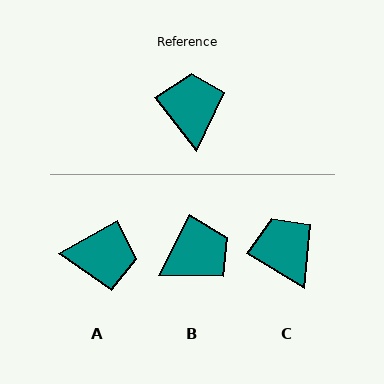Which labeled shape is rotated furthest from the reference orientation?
A, about 99 degrees away.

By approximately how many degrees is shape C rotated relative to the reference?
Approximately 21 degrees counter-clockwise.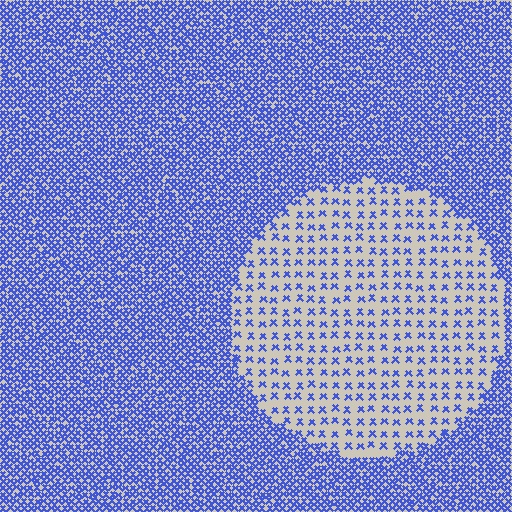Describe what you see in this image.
The image contains small blue elements arranged at two different densities. A circle-shaped region is visible where the elements are less densely packed than the surrounding area.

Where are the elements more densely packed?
The elements are more densely packed outside the circle boundary.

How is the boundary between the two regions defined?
The boundary is defined by a change in element density (approximately 3.2x ratio). All elements are the same color, size, and shape.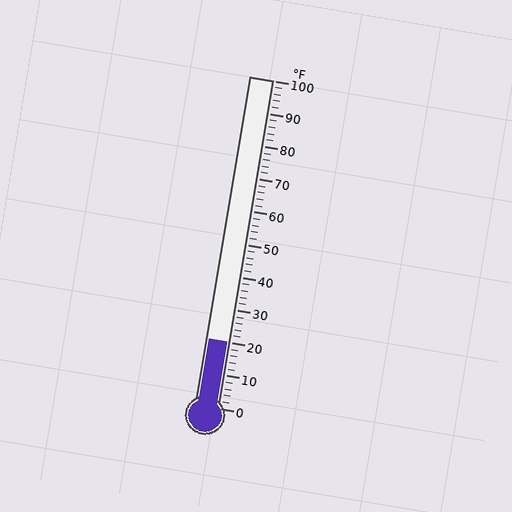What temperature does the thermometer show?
The thermometer shows approximately 20°F.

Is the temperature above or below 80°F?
The temperature is below 80°F.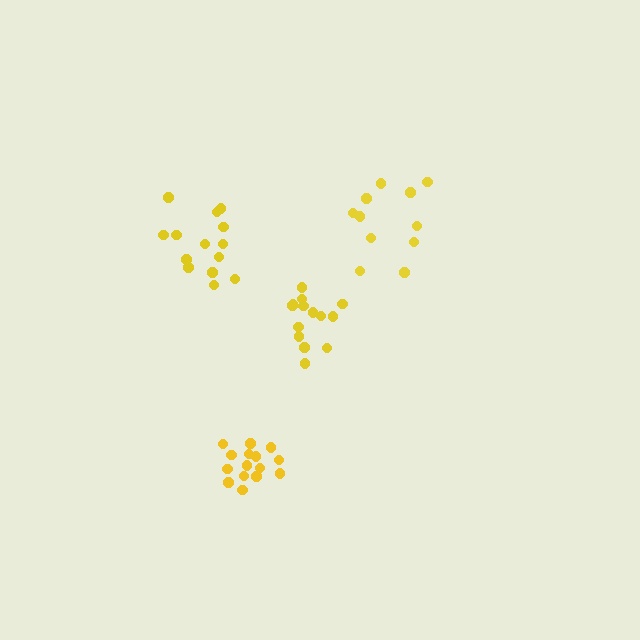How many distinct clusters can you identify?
There are 4 distinct clusters.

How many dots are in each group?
Group 1: 11 dots, Group 2: 15 dots, Group 3: 14 dots, Group 4: 14 dots (54 total).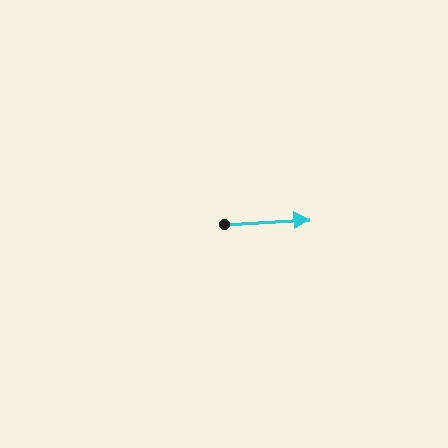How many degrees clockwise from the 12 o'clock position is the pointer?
Approximately 87 degrees.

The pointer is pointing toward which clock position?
Roughly 3 o'clock.